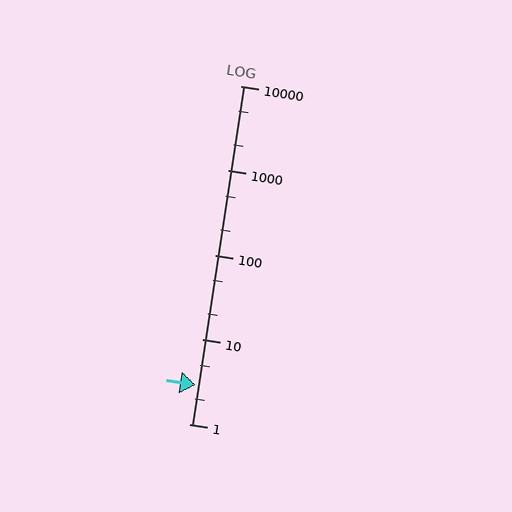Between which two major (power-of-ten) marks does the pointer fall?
The pointer is between 1 and 10.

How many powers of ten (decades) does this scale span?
The scale spans 4 decades, from 1 to 10000.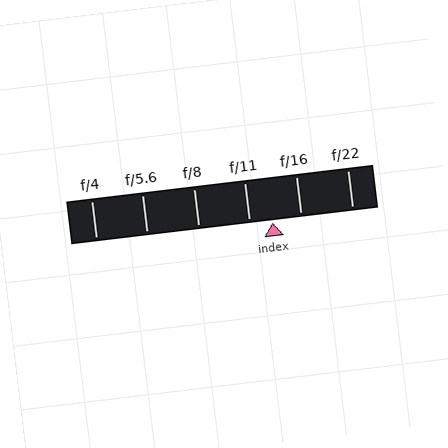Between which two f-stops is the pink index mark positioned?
The index mark is between f/11 and f/16.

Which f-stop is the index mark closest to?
The index mark is closest to f/11.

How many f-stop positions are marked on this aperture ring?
There are 6 f-stop positions marked.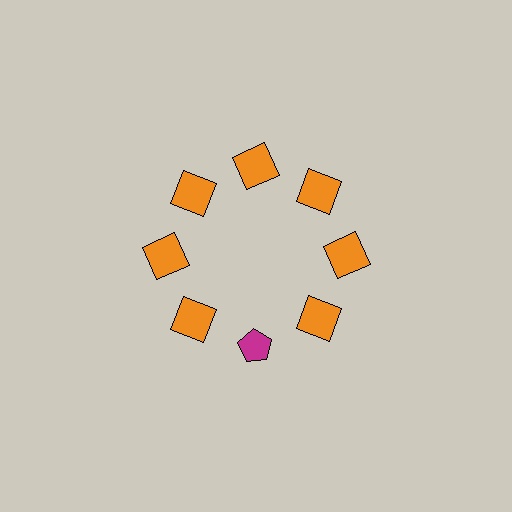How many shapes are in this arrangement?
There are 8 shapes arranged in a ring pattern.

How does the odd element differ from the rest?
It differs in both color (magenta instead of orange) and shape (pentagon instead of square).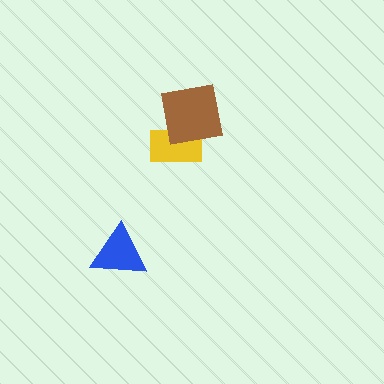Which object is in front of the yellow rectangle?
The brown square is in front of the yellow rectangle.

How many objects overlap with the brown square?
1 object overlaps with the brown square.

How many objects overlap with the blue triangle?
0 objects overlap with the blue triangle.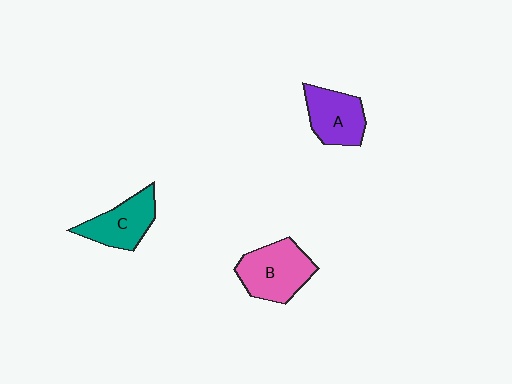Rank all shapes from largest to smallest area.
From largest to smallest: B (pink), C (teal), A (purple).